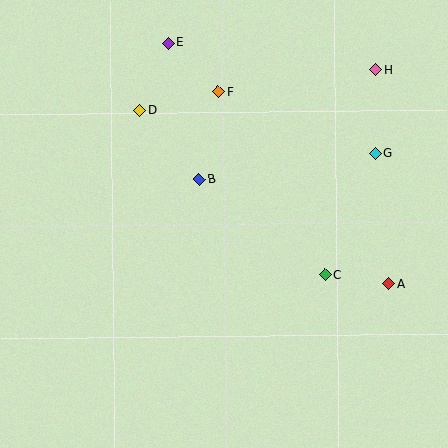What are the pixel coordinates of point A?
Point A is at (388, 284).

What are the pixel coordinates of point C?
Point C is at (325, 275).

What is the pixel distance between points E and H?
The distance between E and H is 209 pixels.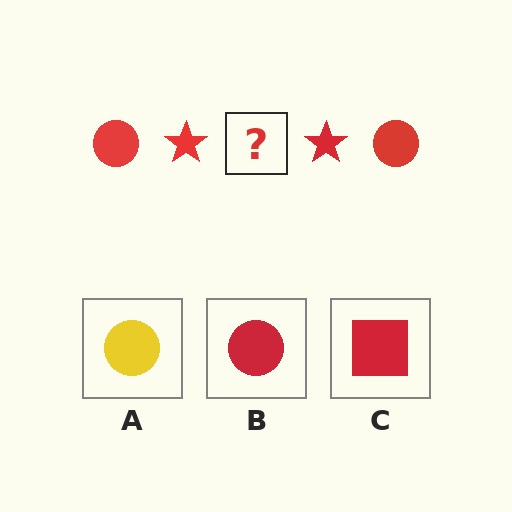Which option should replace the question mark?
Option B.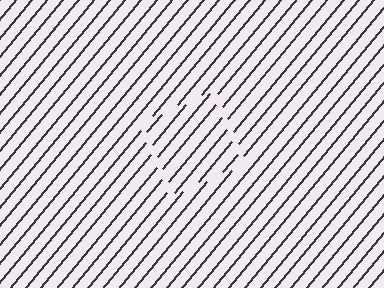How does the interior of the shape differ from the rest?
The interior of the shape contains the same grating, shifted by half a period — the contour is defined by the phase discontinuity where line-ends from the inner and outer gratings abut.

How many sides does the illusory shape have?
4 sides — the line-ends trace a square.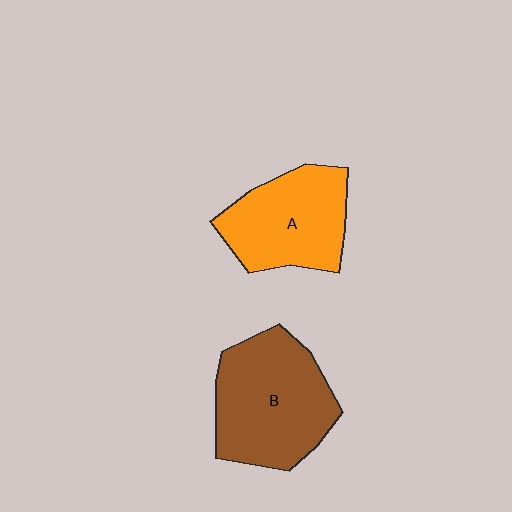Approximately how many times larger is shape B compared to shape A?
Approximately 1.2 times.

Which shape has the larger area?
Shape B (brown).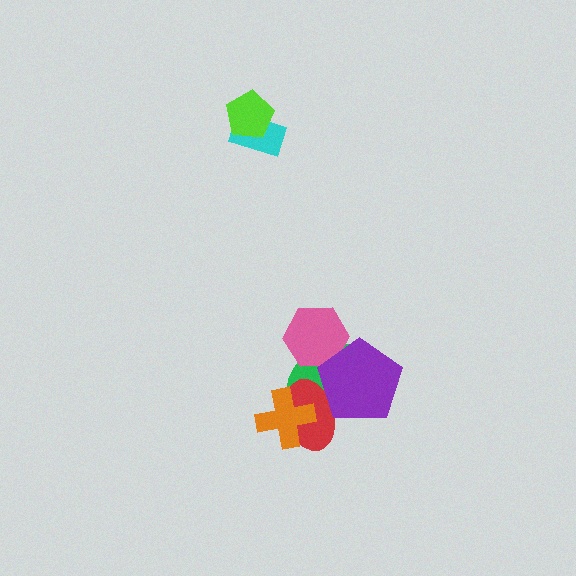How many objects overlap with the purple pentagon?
3 objects overlap with the purple pentagon.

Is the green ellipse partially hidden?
Yes, it is partially covered by another shape.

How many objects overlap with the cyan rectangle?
1 object overlaps with the cyan rectangle.